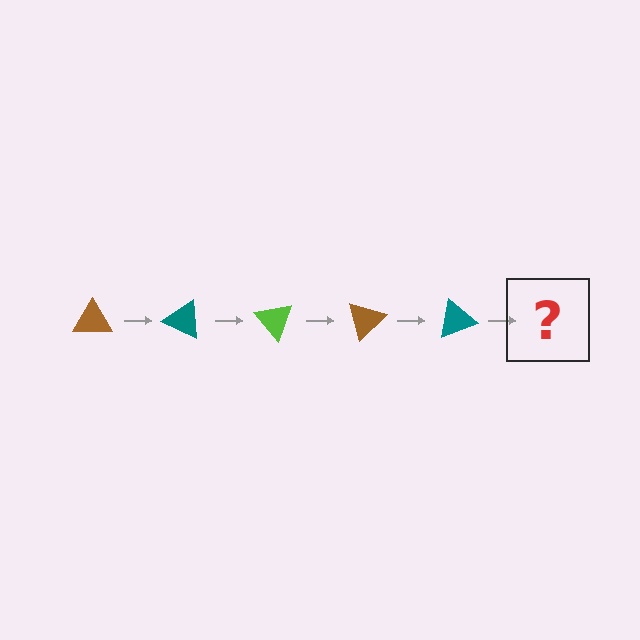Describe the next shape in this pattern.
It should be a lime triangle, rotated 125 degrees from the start.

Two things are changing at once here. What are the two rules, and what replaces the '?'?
The two rules are that it rotates 25 degrees each step and the color cycles through brown, teal, and lime. The '?' should be a lime triangle, rotated 125 degrees from the start.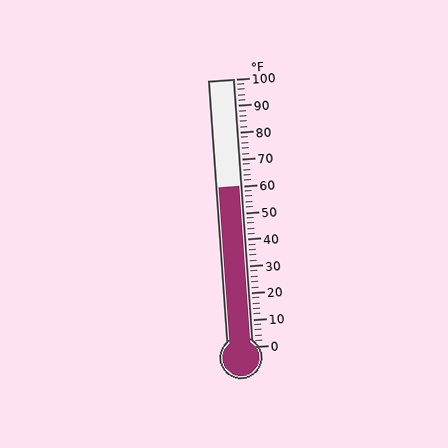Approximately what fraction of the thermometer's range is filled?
The thermometer is filled to approximately 60% of its range.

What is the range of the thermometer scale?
The thermometer scale ranges from 0°F to 100°F.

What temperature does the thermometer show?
The thermometer shows approximately 60°F.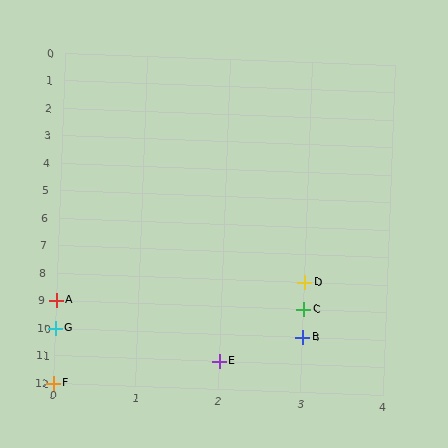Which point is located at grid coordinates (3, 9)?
Point C is at (3, 9).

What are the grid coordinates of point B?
Point B is at grid coordinates (3, 10).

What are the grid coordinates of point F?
Point F is at grid coordinates (0, 12).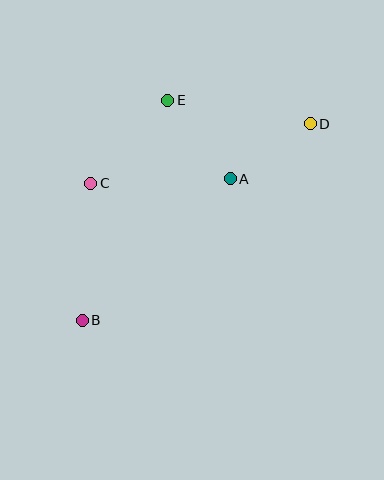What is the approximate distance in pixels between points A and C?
The distance between A and C is approximately 139 pixels.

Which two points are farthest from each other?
Points B and D are farthest from each other.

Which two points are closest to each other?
Points A and D are closest to each other.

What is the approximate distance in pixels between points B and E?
The distance between B and E is approximately 236 pixels.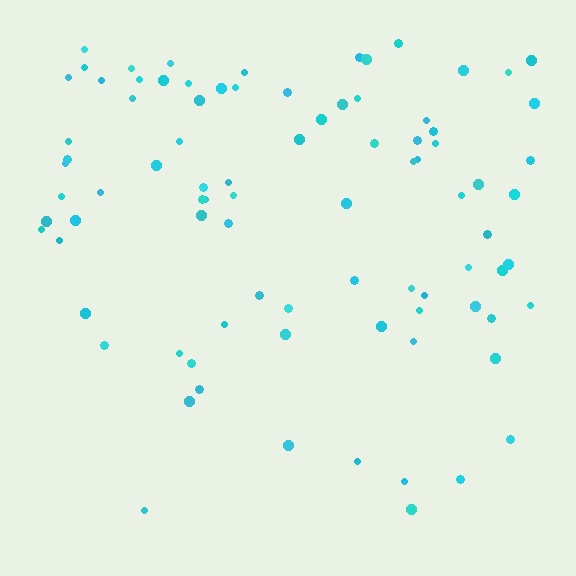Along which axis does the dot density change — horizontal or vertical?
Vertical.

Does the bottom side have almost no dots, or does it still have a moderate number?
Still a moderate number, just noticeably fewer than the top.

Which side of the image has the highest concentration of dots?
The top.